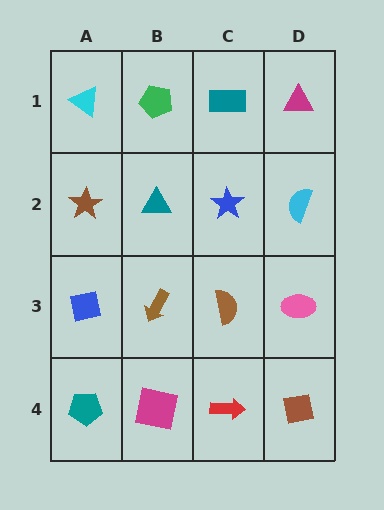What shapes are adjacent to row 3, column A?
A brown star (row 2, column A), a teal pentagon (row 4, column A), a brown arrow (row 3, column B).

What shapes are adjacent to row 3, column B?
A teal triangle (row 2, column B), a magenta square (row 4, column B), a blue square (row 3, column A), a brown semicircle (row 3, column C).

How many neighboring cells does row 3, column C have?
4.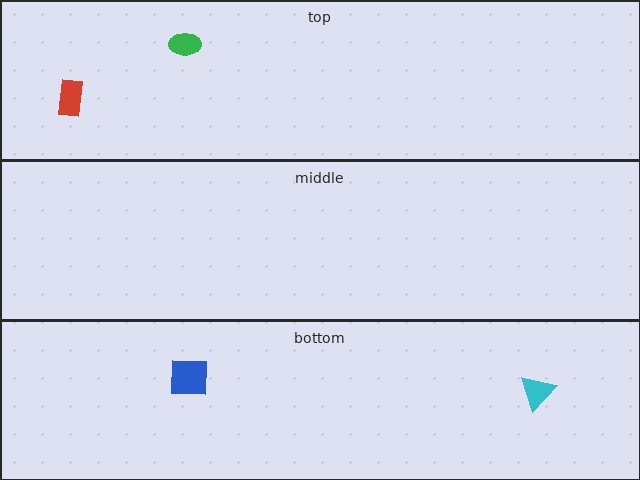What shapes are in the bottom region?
The cyan triangle, the blue square.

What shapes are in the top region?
The green ellipse, the red rectangle.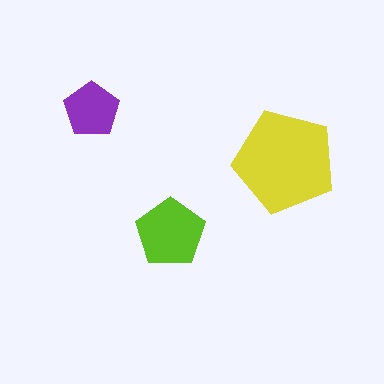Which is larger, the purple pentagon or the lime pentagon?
The lime one.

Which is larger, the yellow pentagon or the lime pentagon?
The yellow one.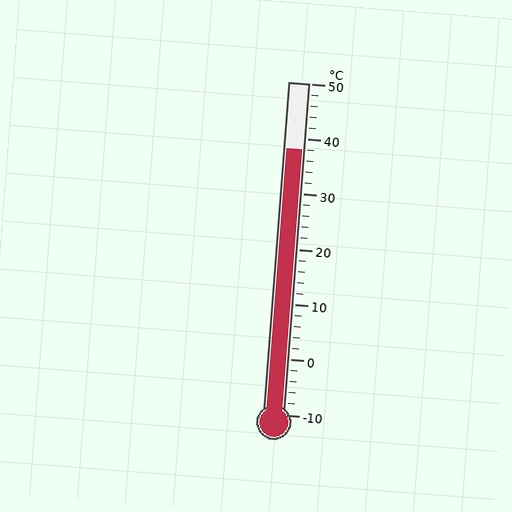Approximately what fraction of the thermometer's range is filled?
The thermometer is filled to approximately 80% of its range.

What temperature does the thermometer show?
The thermometer shows approximately 38°C.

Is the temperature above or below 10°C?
The temperature is above 10°C.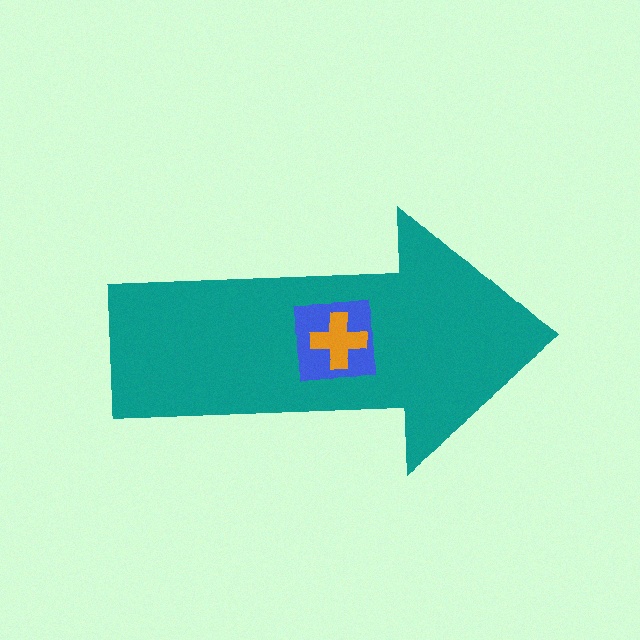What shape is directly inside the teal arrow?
The blue square.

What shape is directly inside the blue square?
The orange cross.